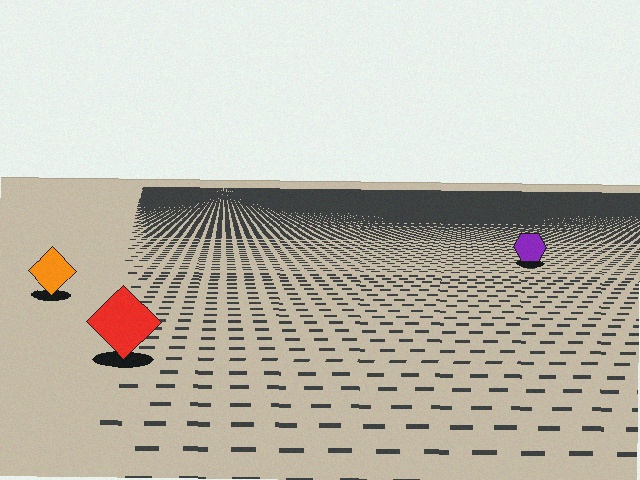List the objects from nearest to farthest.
From nearest to farthest: the red diamond, the orange diamond, the purple hexagon.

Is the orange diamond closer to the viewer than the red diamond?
No. The red diamond is closer — you can tell from the texture gradient: the ground texture is coarser near it.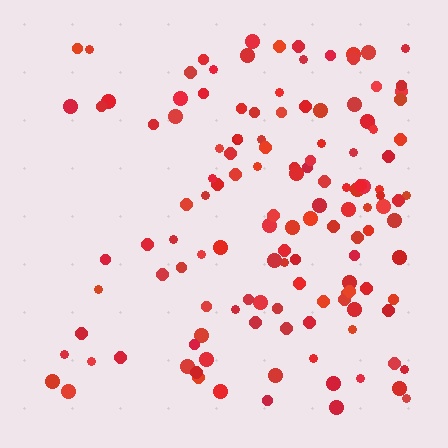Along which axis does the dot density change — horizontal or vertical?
Horizontal.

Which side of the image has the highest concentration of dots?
The right.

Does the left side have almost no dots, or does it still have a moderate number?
Still a moderate number, just noticeably fewer than the right.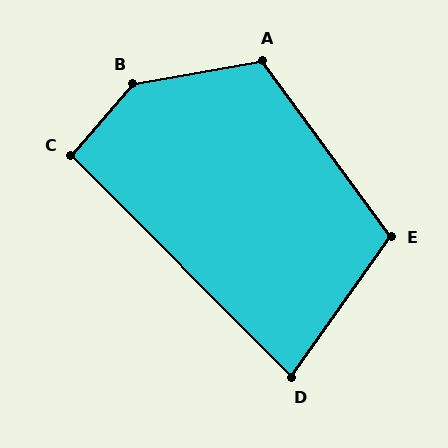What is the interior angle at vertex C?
Approximately 95 degrees (approximately right).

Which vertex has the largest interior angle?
B, at approximately 140 degrees.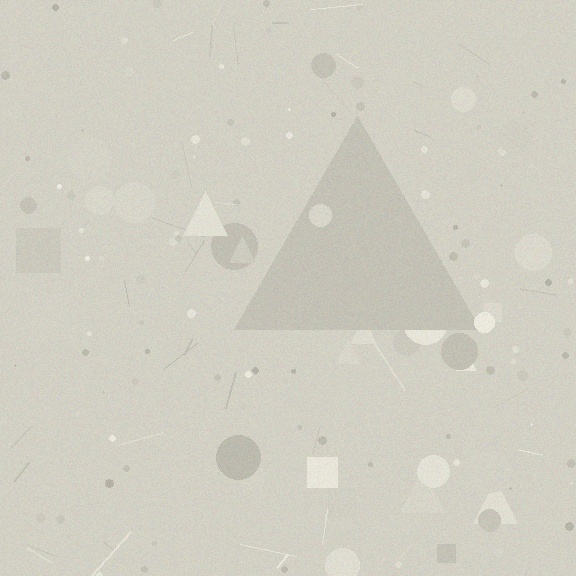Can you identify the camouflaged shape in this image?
The camouflaged shape is a triangle.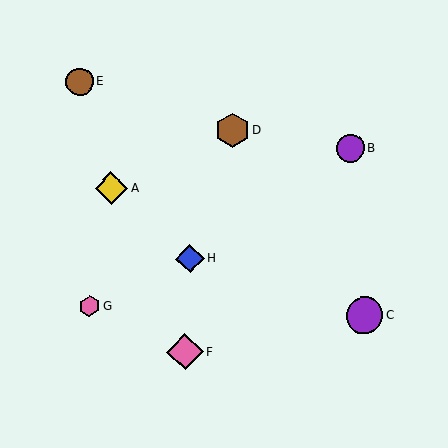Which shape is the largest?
The purple circle (labeled C) is the largest.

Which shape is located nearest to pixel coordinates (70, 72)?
The brown circle (labeled E) at (80, 82) is nearest to that location.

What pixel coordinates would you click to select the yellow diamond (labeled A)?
Click at (111, 188) to select the yellow diamond A.